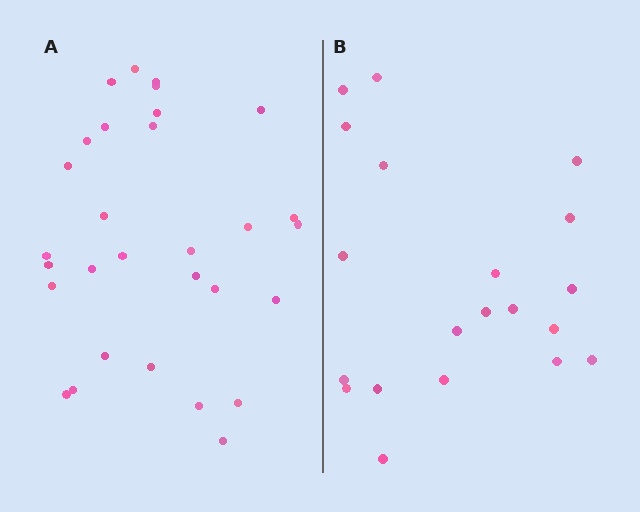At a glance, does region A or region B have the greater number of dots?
Region A (the left region) has more dots.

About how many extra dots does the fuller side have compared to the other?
Region A has roughly 10 or so more dots than region B.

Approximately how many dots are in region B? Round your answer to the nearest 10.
About 20 dots.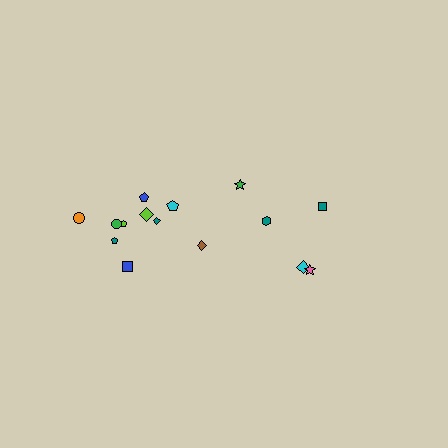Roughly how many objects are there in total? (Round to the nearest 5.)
Roughly 15 objects in total.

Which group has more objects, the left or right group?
The left group.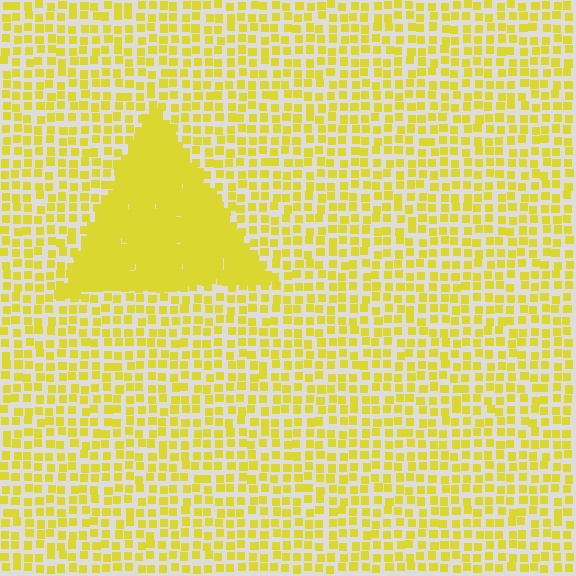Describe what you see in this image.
The image contains small yellow elements arranged at two different densities. A triangle-shaped region is visible where the elements are more densely packed than the surrounding area.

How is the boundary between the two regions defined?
The boundary is defined by a change in element density (approximately 2.8x ratio). All elements are the same color, size, and shape.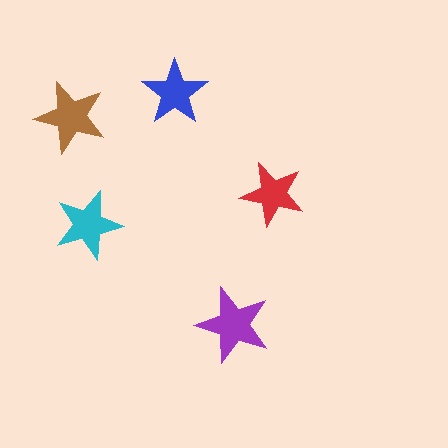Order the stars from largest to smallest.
the purple one, the brown one, the cyan one, the blue one, the red one.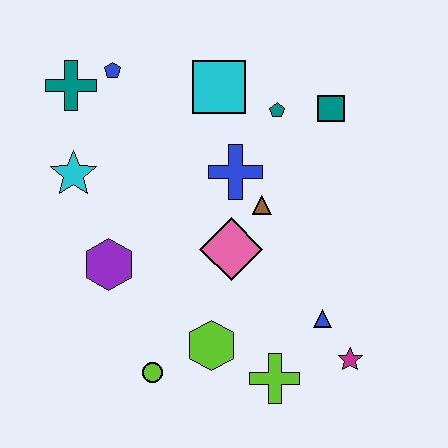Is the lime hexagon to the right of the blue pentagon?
Yes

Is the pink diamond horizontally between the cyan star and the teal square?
Yes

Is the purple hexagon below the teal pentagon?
Yes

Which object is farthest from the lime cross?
The teal cross is farthest from the lime cross.